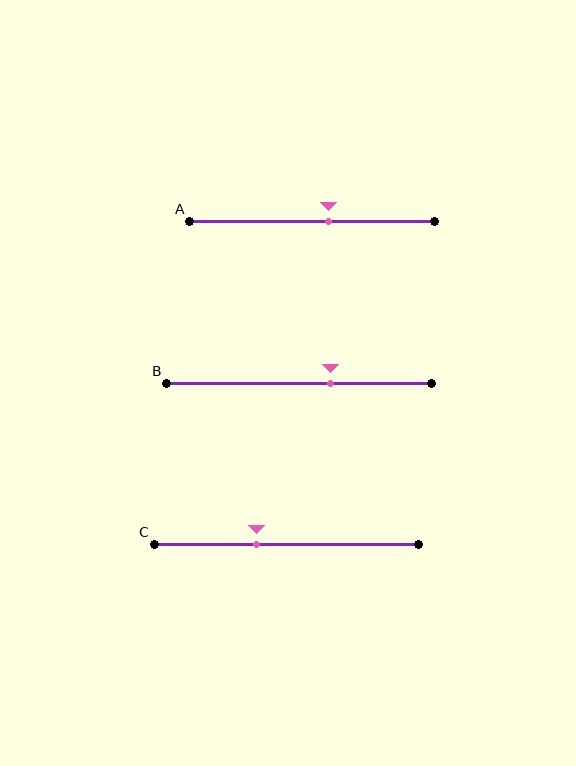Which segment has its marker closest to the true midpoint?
Segment A has its marker closest to the true midpoint.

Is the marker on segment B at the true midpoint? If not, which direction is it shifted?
No, the marker on segment B is shifted to the right by about 12% of the segment length.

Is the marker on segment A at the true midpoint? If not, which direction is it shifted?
No, the marker on segment A is shifted to the right by about 7% of the segment length.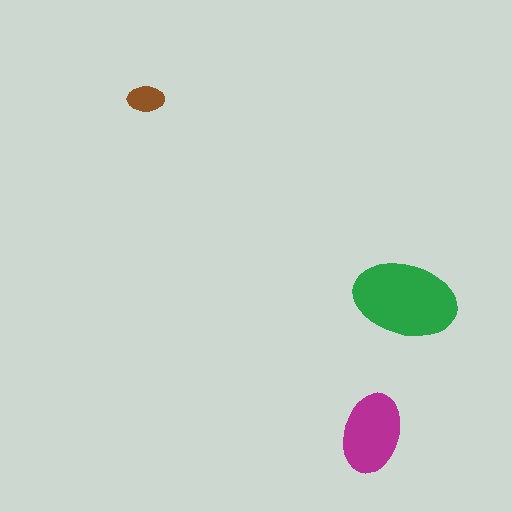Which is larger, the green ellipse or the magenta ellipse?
The green one.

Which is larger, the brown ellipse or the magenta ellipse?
The magenta one.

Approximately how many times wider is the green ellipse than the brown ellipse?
About 3 times wider.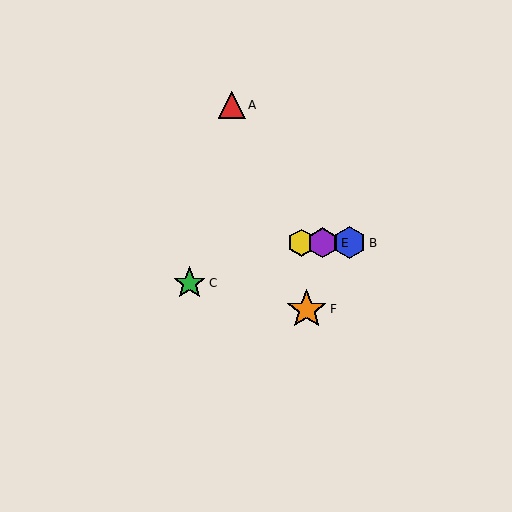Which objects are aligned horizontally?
Objects B, D, E are aligned horizontally.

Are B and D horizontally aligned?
Yes, both are at y≈243.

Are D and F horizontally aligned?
No, D is at y≈243 and F is at y≈309.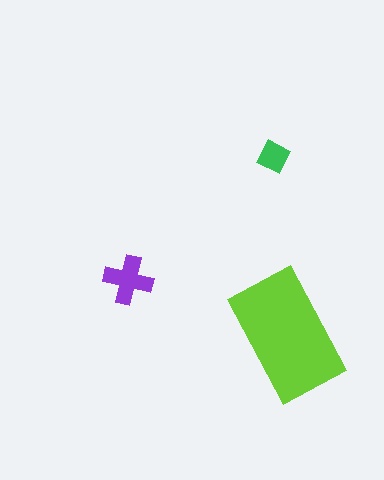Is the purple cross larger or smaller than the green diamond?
Larger.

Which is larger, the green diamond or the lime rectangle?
The lime rectangle.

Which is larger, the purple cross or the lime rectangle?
The lime rectangle.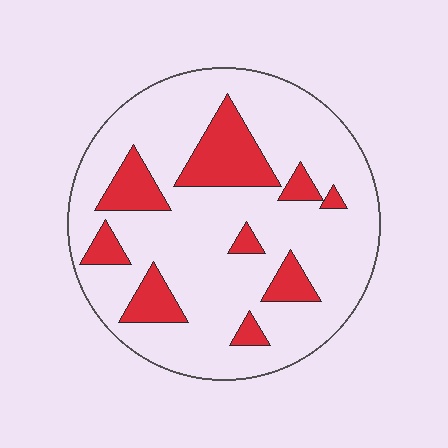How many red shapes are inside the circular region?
9.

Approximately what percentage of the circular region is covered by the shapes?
Approximately 20%.